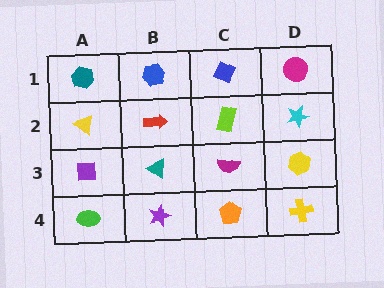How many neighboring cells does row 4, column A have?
2.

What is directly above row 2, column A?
A teal hexagon.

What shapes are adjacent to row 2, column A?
A teal hexagon (row 1, column A), a purple square (row 3, column A), a red arrow (row 2, column B).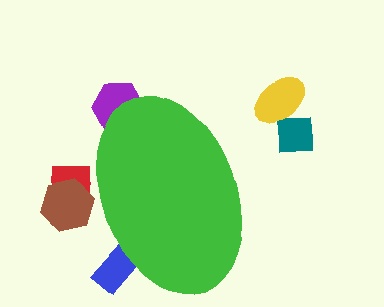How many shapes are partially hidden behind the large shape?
4 shapes are partially hidden.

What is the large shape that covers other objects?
A green ellipse.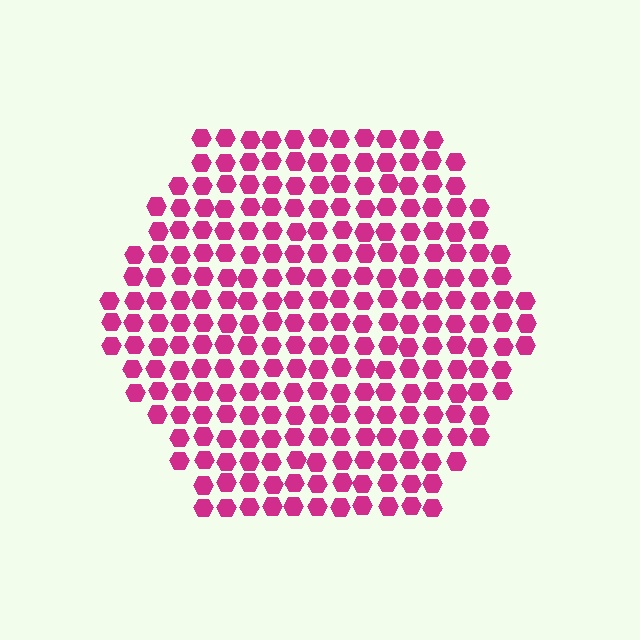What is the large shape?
The large shape is a hexagon.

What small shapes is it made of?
It is made of small hexagons.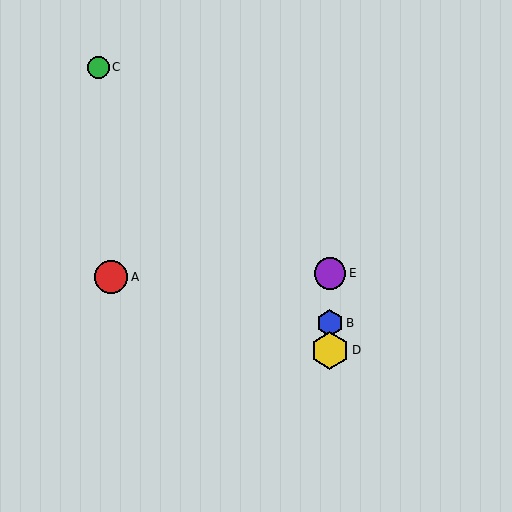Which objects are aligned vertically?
Objects B, D, E are aligned vertically.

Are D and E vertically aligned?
Yes, both are at x≈330.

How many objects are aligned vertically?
3 objects (B, D, E) are aligned vertically.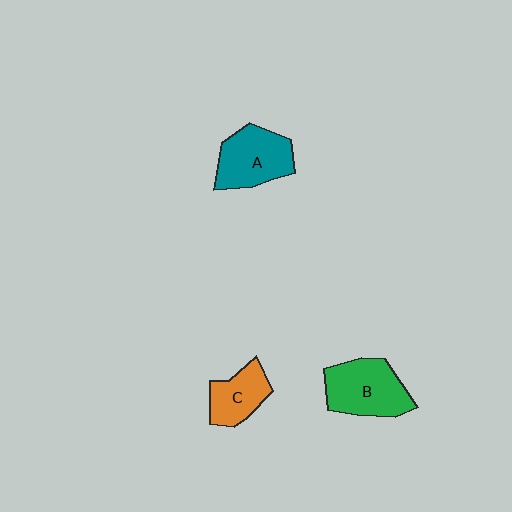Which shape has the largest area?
Shape B (green).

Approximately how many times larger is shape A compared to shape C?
Approximately 1.4 times.